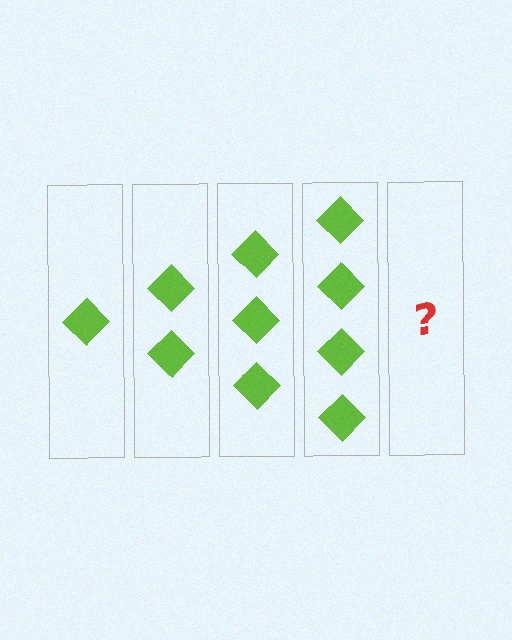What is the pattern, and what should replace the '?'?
The pattern is that each step adds one more diamond. The '?' should be 5 diamonds.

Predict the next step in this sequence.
The next step is 5 diamonds.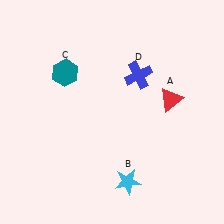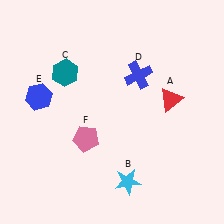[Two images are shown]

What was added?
A blue hexagon (E), a pink pentagon (F) were added in Image 2.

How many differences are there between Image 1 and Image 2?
There are 2 differences between the two images.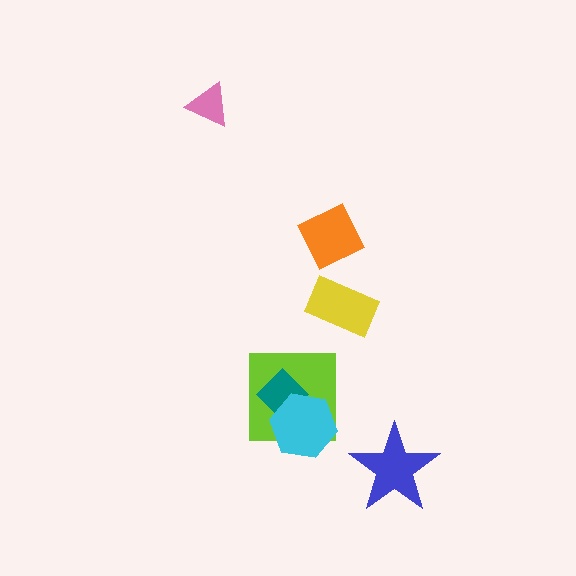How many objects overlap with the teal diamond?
2 objects overlap with the teal diamond.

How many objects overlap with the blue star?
0 objects overlap with the blue star.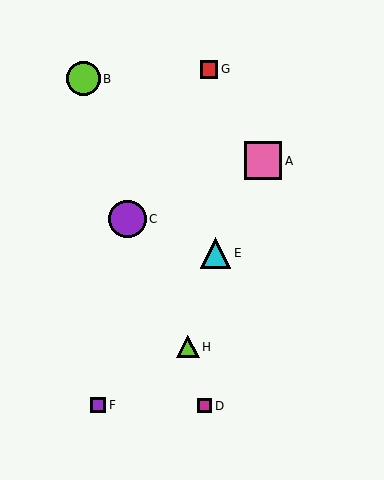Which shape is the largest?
The pink square (labeled A) is the largest.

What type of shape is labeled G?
Shape G is a red square.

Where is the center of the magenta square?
The center of the magenta square is at (204, 406).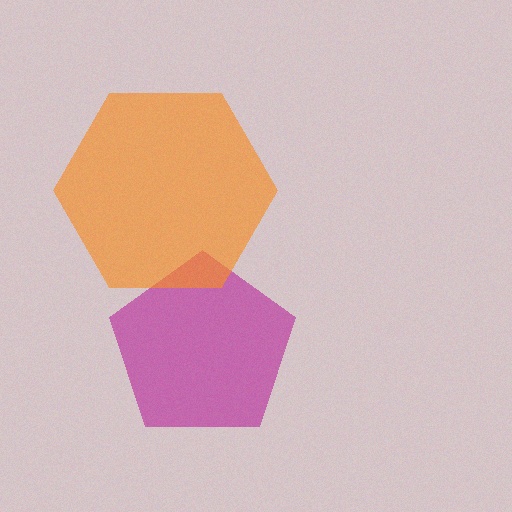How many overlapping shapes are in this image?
There are 2 overlapping shapes in the image.